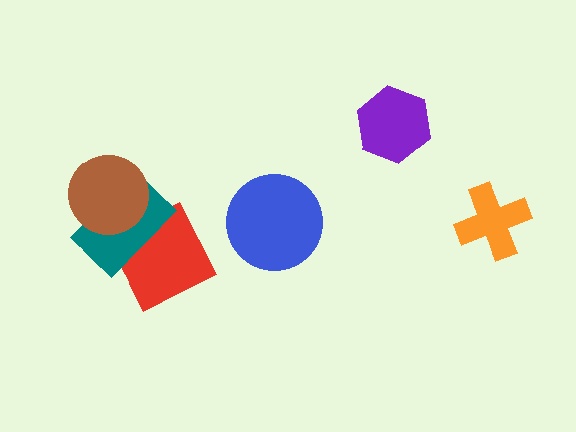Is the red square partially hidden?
Yes, it is partially covered by another shape.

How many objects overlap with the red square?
1 object overlaps with the red square.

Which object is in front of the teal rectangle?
The brown circle is in front of the teal rectangle.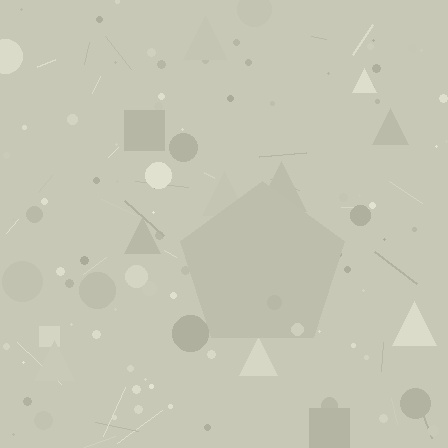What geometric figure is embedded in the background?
A pentagon is embedded in the background.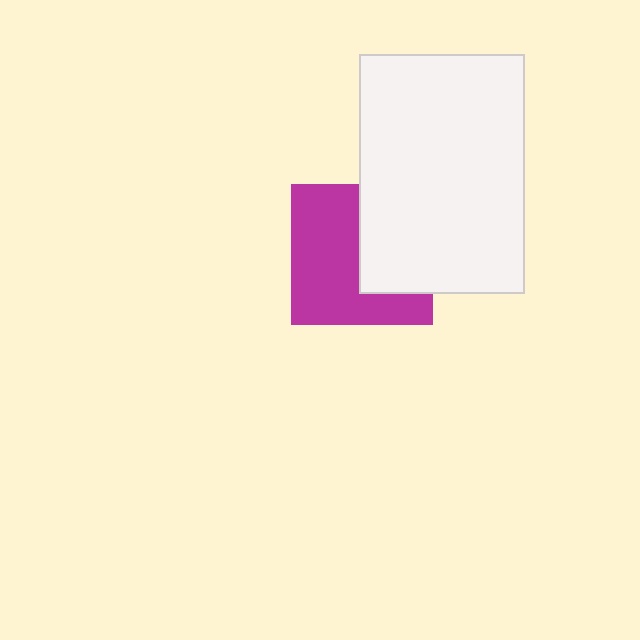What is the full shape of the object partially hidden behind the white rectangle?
The partially hidden object is a magenta square.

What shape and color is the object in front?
The object in front is a white rectangle.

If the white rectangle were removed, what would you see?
You would see the complete magenta square.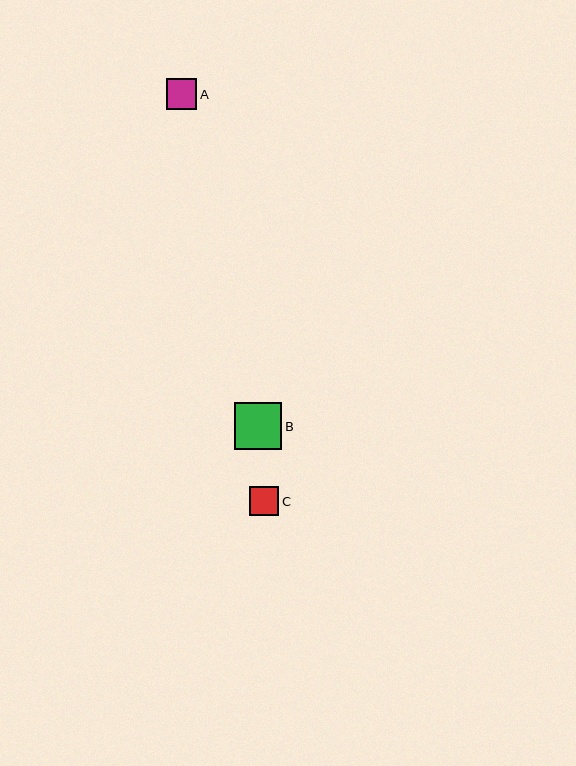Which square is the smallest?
Square C is the smallest with a size of approximately 29 pixels.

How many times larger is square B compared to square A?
Square B is approximately 1.5 times the size of square A.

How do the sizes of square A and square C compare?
Square A and square C are approximately the same size.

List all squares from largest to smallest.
From largest to smallest: B, A, C.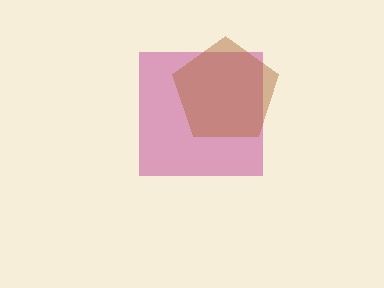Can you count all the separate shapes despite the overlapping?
Yes, there are 2 separate shapes.